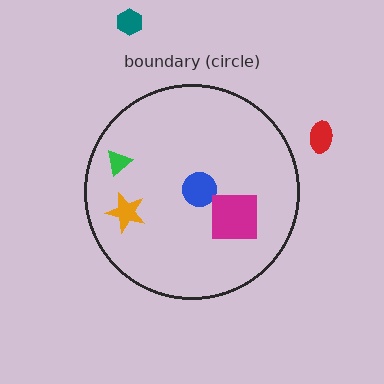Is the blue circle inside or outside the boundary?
Inside.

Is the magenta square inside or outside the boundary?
Inside.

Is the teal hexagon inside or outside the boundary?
Outside.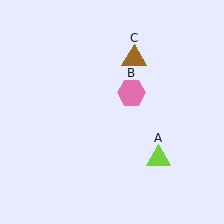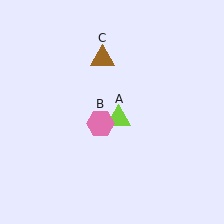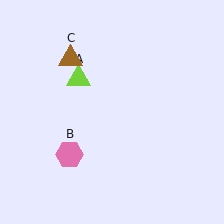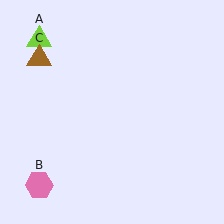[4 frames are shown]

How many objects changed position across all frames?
3 objects changed position: lime triangle (object A), pink hexagon (object B), brown triangle (object C).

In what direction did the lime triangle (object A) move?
The lime triangle (object A) moved up and to the left.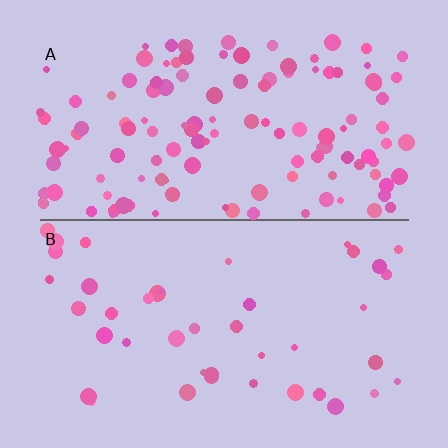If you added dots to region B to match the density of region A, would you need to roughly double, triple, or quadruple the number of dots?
Approximately triple.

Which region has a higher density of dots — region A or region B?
A (the top).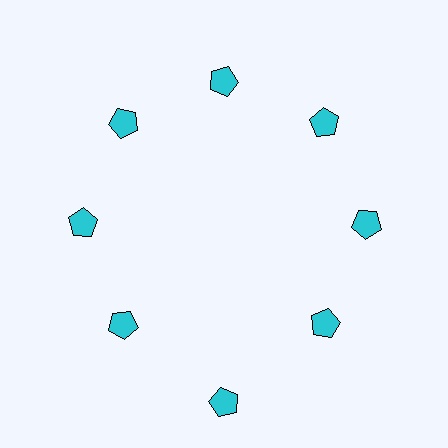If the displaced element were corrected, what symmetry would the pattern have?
It would have 8-fold rotational symmetry — the pattern would map onto itself every 45 degrees.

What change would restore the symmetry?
The symmetry would be restored by moving it inward, back onto the ring so that all 8 pentagons sit at equal angles and equal distance from the center.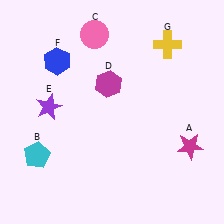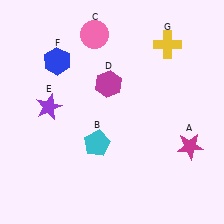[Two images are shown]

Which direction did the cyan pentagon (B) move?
The cyan pentagon (B) moved right.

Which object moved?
The cyan pentagon (B) moved right.